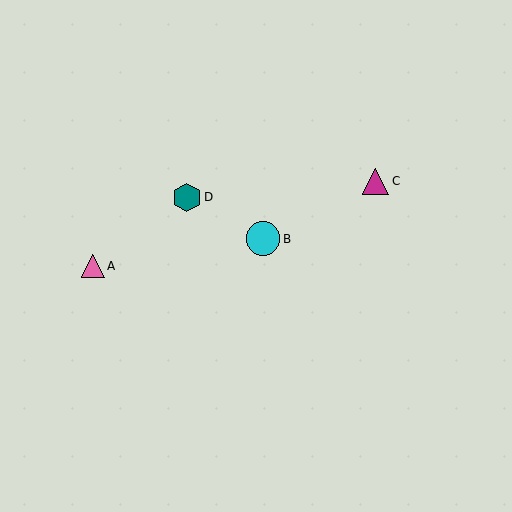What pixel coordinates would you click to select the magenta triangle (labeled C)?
Click at (376, 181) to select the magenta triangle C.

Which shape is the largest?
The cyan circle (labeled B) is the largest.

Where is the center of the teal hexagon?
The center of the teal hexagon is at (187, 197).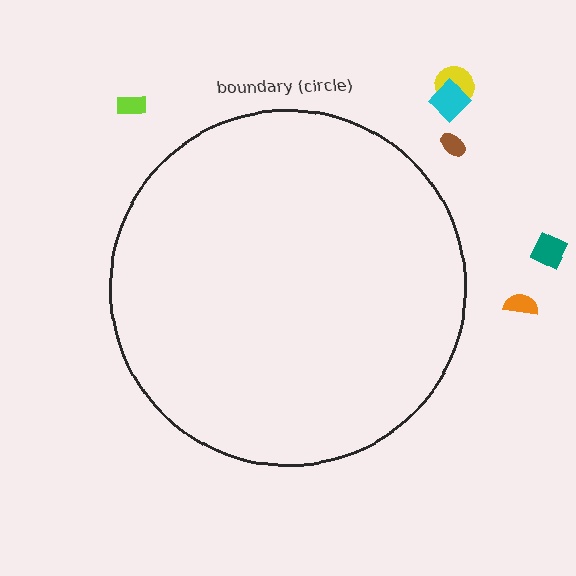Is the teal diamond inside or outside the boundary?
Outside.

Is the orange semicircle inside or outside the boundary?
Outside.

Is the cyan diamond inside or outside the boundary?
Outside.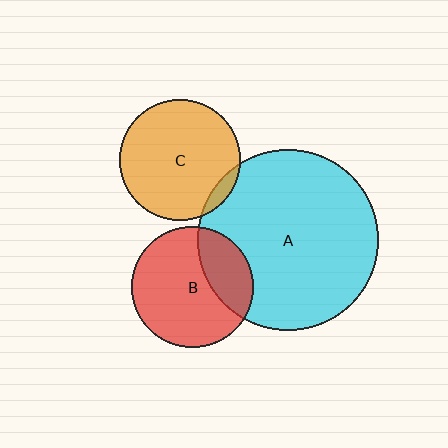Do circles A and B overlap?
Yes.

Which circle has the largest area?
Circle A (cyan).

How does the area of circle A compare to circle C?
Approximately 2.3 times.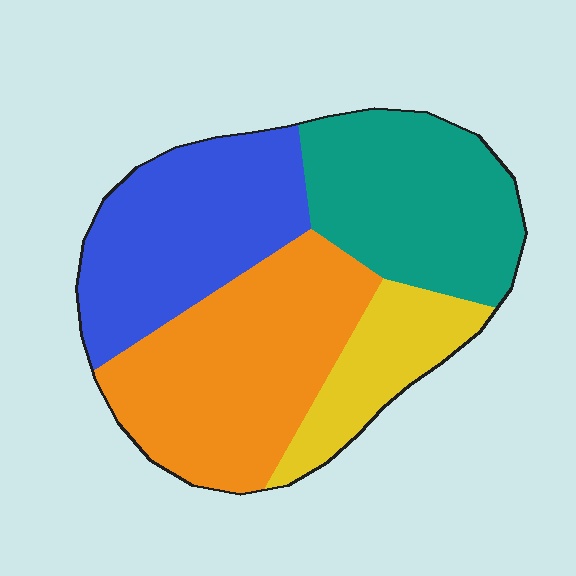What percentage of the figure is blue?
Blue covers around 25% of the figure.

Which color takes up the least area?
Yellow, at roughly 15%.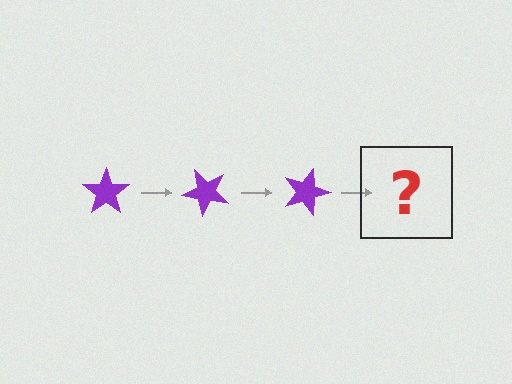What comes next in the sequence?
The next element should be a purple star rotated 135 degrees.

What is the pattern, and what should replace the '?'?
The pattern is that the star rotates 45 degrees each step. The '?' should be a purple star rotated 135 degrees.